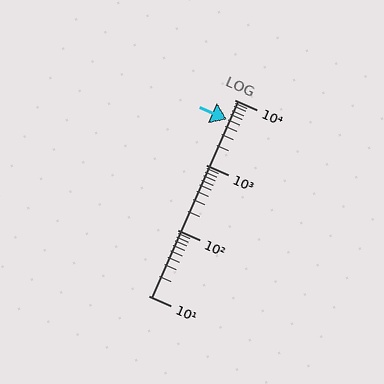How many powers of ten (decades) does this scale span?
The scale spans 3 decades, from 10 to 10000.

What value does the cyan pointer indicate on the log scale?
The pointer indicates approximately 5000.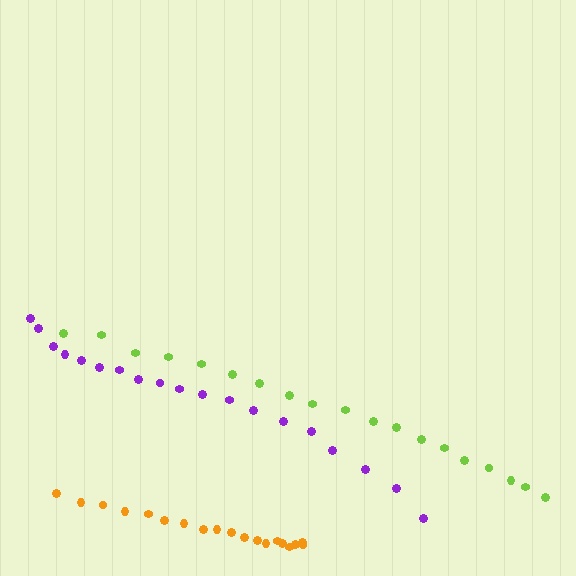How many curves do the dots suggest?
There are 3 distinct paths.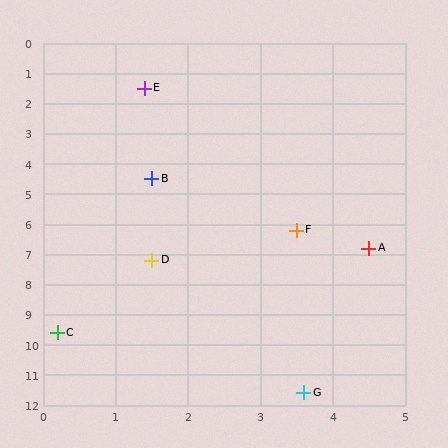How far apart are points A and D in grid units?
Points A and D are about 3.0 grid units apart.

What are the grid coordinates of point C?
Point C is at approximately (0.2, 9.6).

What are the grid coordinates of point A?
Point A is at approximately (4.5, 6.8).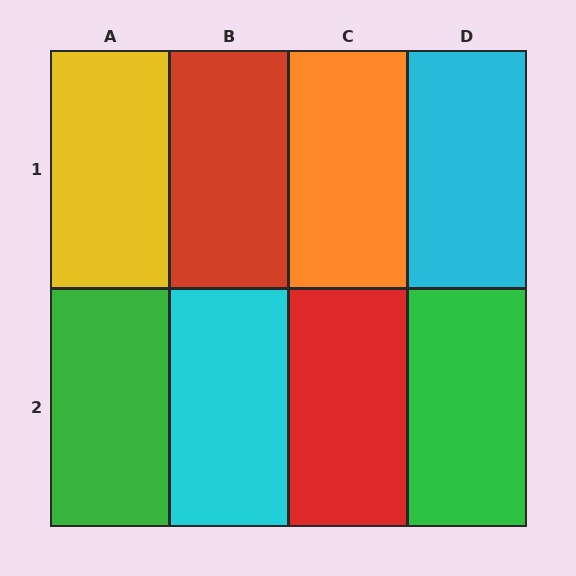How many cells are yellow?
1 cell is yellow.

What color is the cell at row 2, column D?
Green.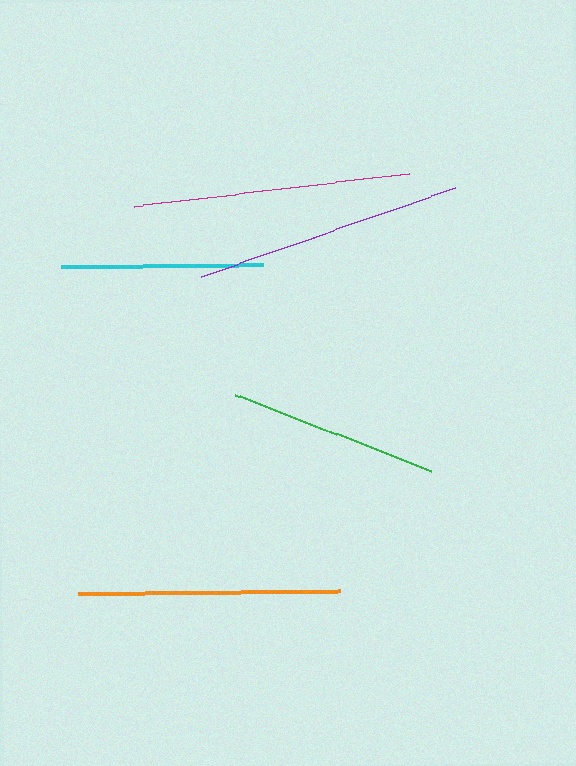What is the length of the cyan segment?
The cyan segment is approximately 201 pixels long.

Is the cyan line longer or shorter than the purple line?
The purple line is longer than the cyan line.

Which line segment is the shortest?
The cyan line is the shortest at approximately 201 pixels.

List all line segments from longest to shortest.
From longest to shortest: magenta, purple, orange, green, cyan.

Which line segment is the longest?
The magenta line is the longest at approximately 277 pixels.